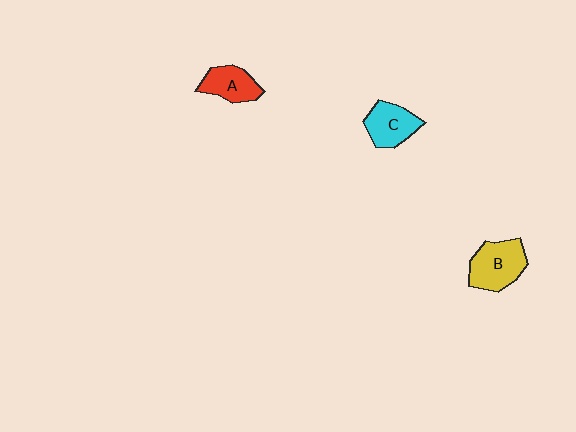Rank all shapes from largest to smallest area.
From largest to smallest: B (yellow), C (cyan), A (red).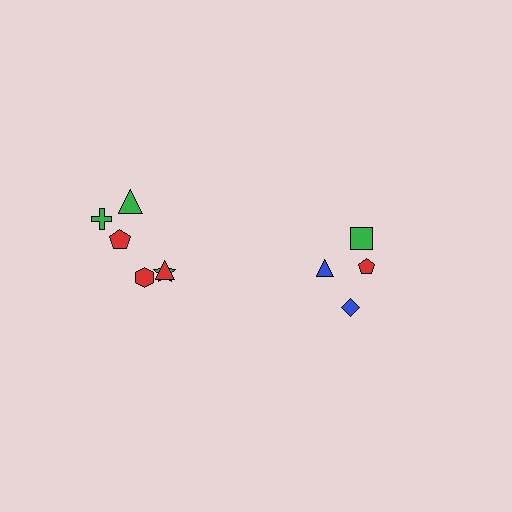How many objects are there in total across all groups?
There are 10 objects.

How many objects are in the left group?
There are 6 objects.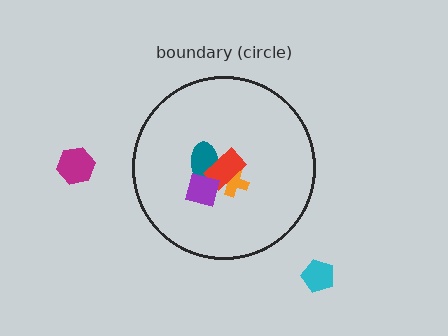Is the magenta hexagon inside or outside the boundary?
Outside.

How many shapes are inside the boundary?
4 inside, 2 outside.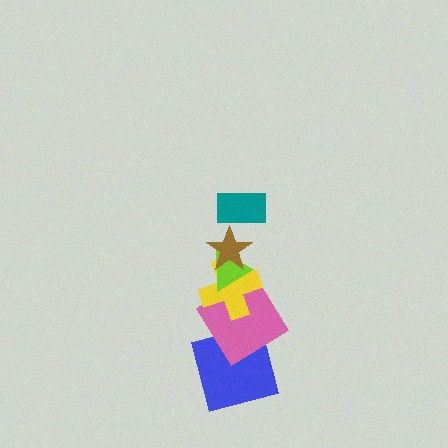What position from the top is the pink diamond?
The pink diamond is 5th from the top.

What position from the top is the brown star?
The brown star is 2nd from the top.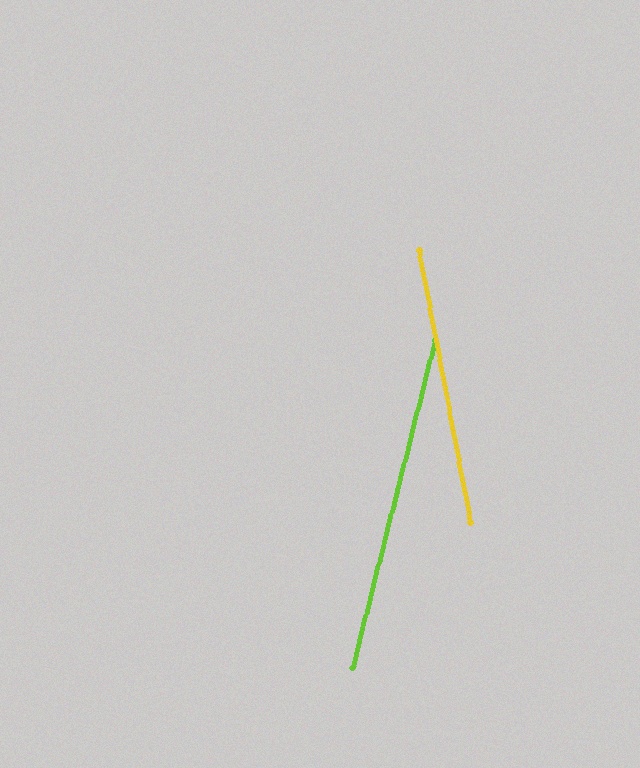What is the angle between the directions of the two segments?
Approximately 25 degrees.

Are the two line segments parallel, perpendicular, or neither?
Neither parallel nor perpendicular — they differ by about 25°.